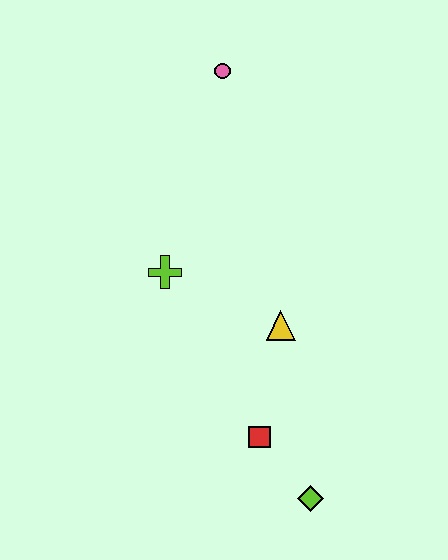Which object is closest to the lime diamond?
The red square is closest to the lime diamond.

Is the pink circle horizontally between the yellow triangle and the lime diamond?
No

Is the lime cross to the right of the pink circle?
No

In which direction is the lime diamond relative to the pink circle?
The lime diamond is below the pink circle.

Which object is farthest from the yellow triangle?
The pink circle is farthest from the yellow triangle.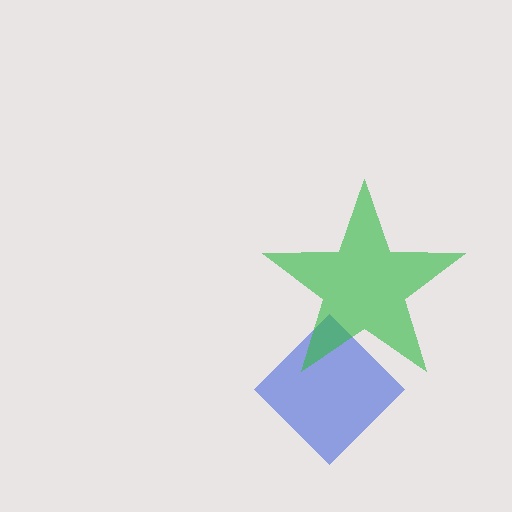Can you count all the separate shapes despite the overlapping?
Yes, there are 2 separate shapes.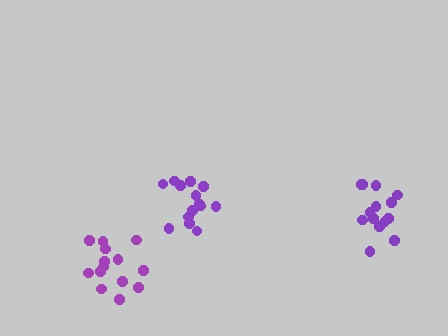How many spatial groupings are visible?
There are 3 spatial groupings.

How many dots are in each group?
Group 1: 14 dots, Group 2: 14 dots, Group 3: 14 dots (42 total).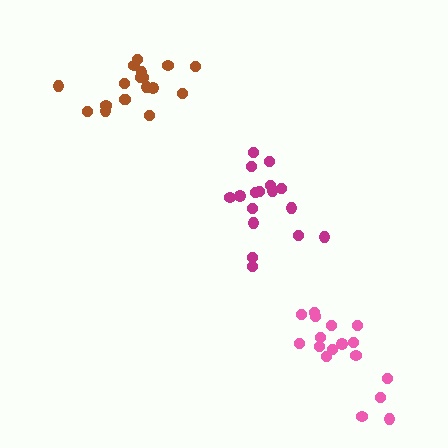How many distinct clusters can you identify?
There are 3 distinct clusters.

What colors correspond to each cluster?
The clusters are colored: brown, pink, magenta.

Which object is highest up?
The brown cluster is topmost.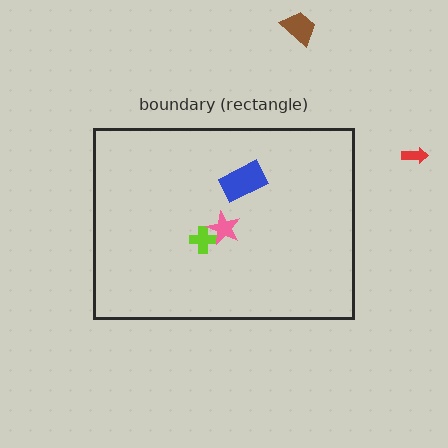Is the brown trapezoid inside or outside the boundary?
Outside.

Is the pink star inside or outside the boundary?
Inside.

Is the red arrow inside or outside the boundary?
Outside.